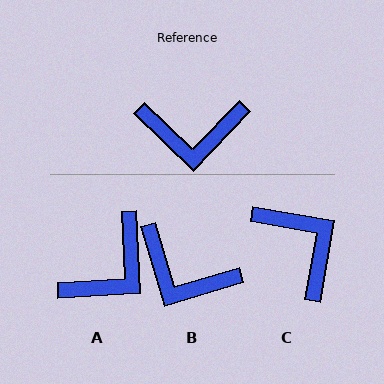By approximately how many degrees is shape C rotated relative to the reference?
Approximately 124 degrees counter-clockwise.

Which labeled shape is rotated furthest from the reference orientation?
C, about 124 degrees away.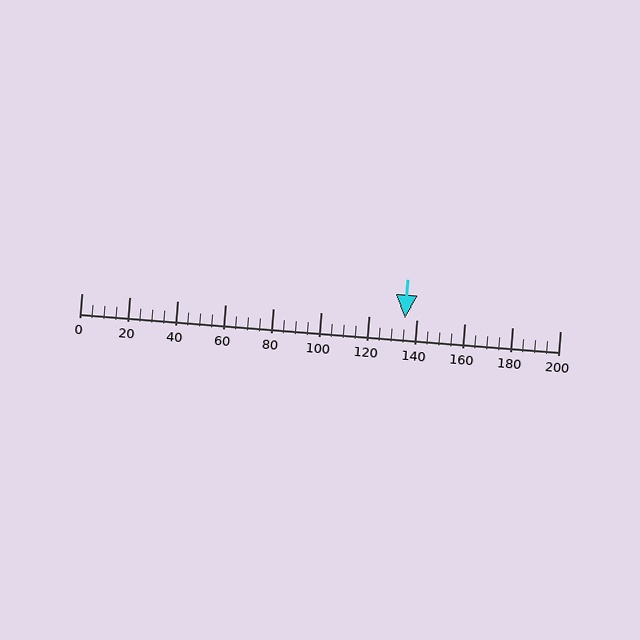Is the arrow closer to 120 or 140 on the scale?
The arrow is closer to 140.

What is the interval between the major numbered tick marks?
The major tick marks are spaced 20 units apart.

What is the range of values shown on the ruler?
The ruler shows values from 0 to 200.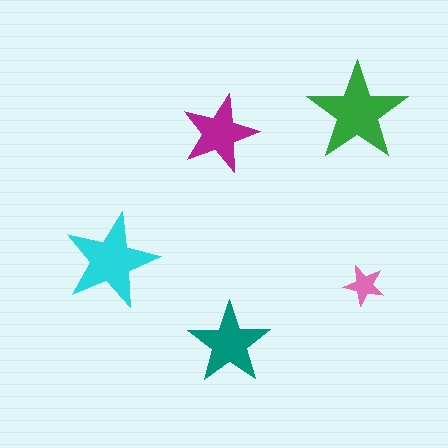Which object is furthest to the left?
The cyan star is leftmost.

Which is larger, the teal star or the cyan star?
The cyan one.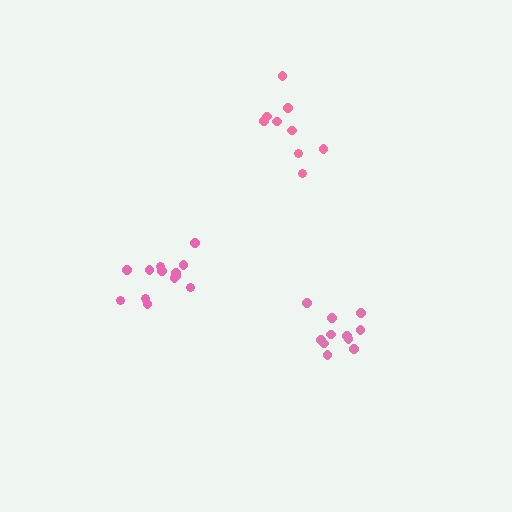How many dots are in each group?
Group 1: 9 dots, Group 2: 11 dots, Group 3: 13 dots (33 total).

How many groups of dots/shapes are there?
There are 3 groups.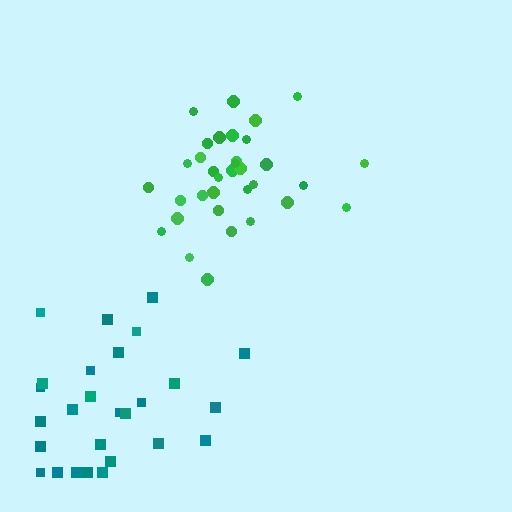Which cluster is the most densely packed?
Green.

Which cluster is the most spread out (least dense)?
Teal.